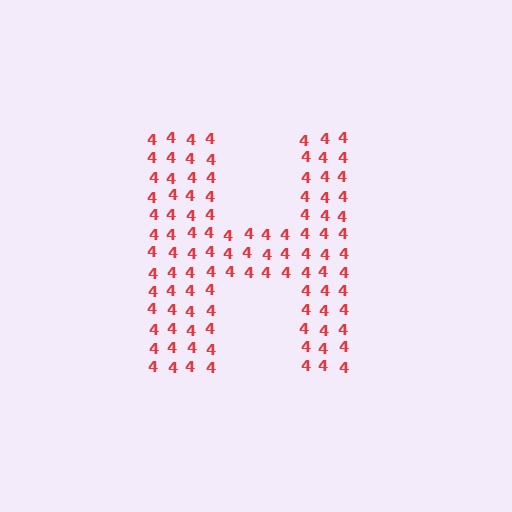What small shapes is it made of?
It is made of small digit 4's.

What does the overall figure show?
The overall figure shows the letter H.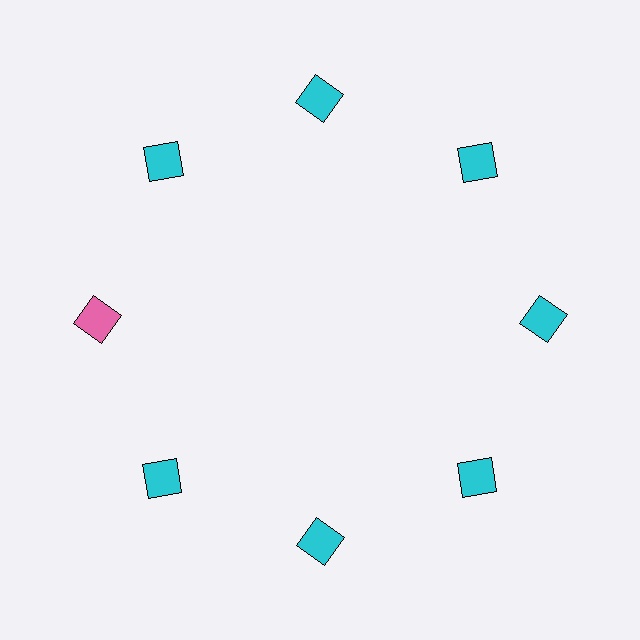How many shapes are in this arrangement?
There are 8 shapes arranged in a ring pattern.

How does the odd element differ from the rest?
It has a different color: pink instead of cyan.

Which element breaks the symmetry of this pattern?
The pink square at roughly the 9 o'clock position breaks the symmetry. All other shapes are cyan squares.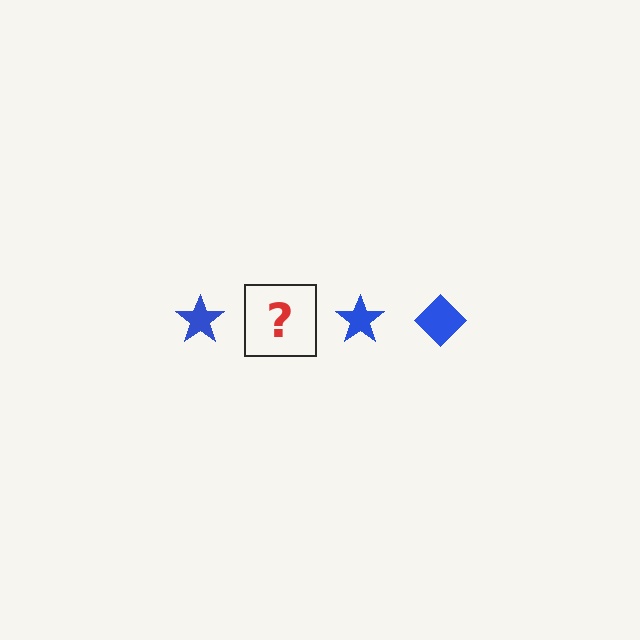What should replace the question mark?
The question mark should be replaced with a blue diamond.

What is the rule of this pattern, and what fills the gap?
The rule is that the pattern cycles through star, diamond shapes in blue. The gap should be filled with a blue diamond.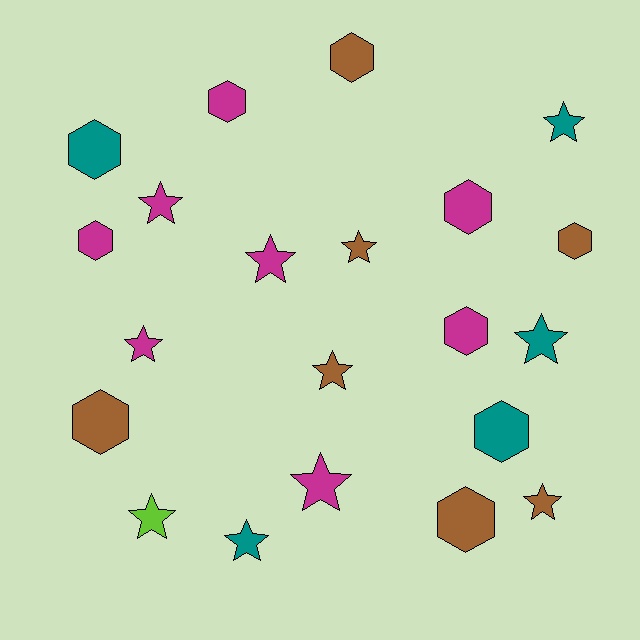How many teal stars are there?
There are 3 teal stars.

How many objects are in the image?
There are 21 objects.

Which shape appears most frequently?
Star, with 11 objects.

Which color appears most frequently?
Magenta, with 8 objects.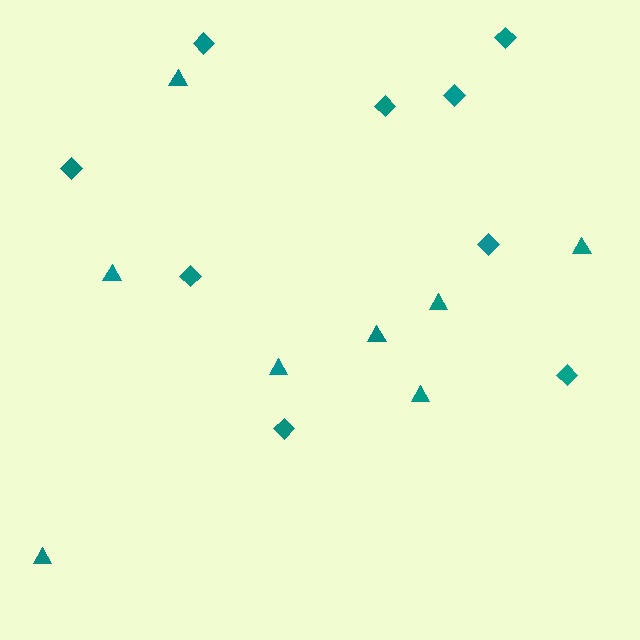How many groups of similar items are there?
There are 2 groups: one group of diamonds (9) and one group of triangles (8).